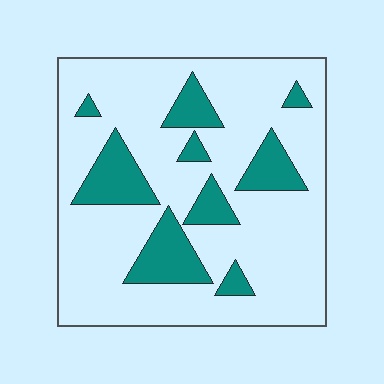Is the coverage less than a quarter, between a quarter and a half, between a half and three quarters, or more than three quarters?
Less than a quarter.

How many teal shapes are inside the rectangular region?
9.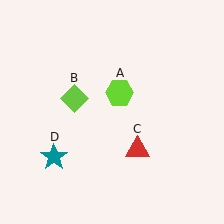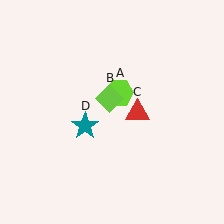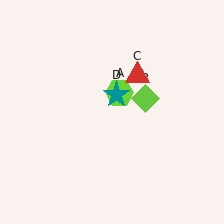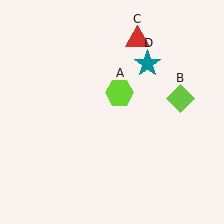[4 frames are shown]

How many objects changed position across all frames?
3 objects changed position: lime diamond (object B), red triangle (object C), teal star (object D).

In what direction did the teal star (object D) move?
The teal star (object D) moved up and to the right.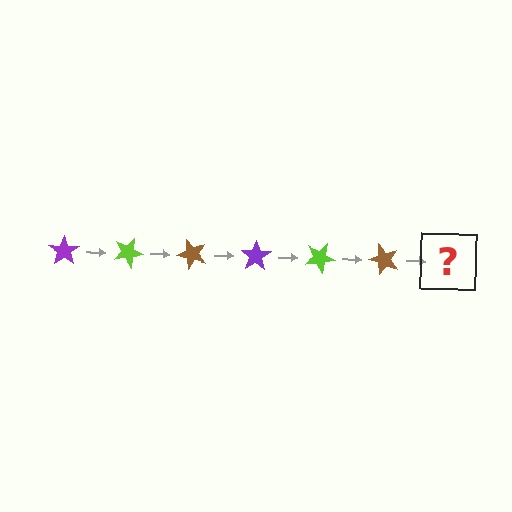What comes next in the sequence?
The next element should be a purple star, rotated 150 degrees from the start.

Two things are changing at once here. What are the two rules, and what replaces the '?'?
The two rules are that it rotates 25 degrees each step and the color cycles through purple, lime, and brown. The '?' should be a purple star, rotated 150 degrees from the start.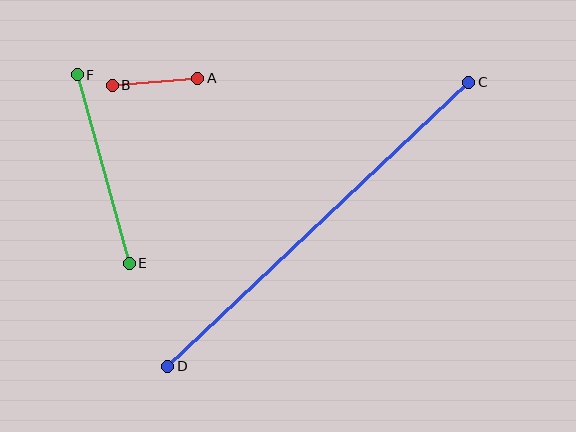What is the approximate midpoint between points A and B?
The midpoint is at approximately (155, 82) pixels.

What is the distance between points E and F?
The distance is approximately 195 pixels.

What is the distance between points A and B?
The distance is approximately 86 pixels.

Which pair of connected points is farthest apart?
Points C and D are farthest apart.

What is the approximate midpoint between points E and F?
The midpoint is at approximately (103, 169) pixels.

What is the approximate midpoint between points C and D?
The midpoint is at approximately (318, 224) pixels.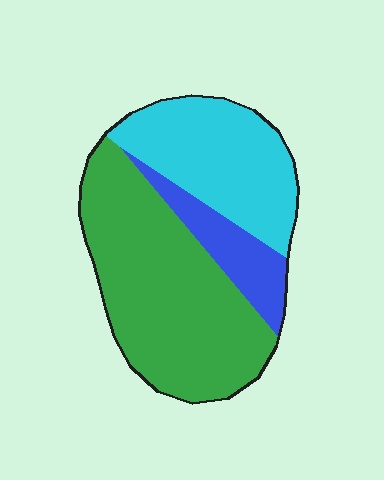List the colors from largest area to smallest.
From largest to smallest: green, cyan, blue.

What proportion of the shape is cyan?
Cyan takes up between a sixth and a third of the shape.